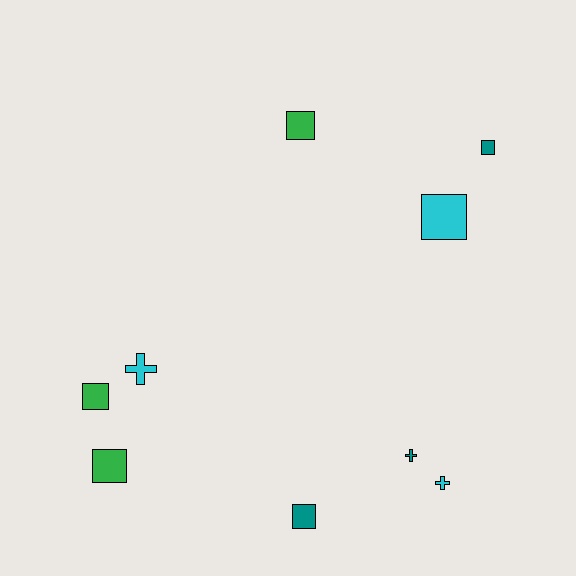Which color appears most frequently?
Cyan, with 3 objects.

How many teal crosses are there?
There is 1 teal cross.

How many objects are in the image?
There are 9 objects.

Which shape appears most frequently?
Square, with 6 objects.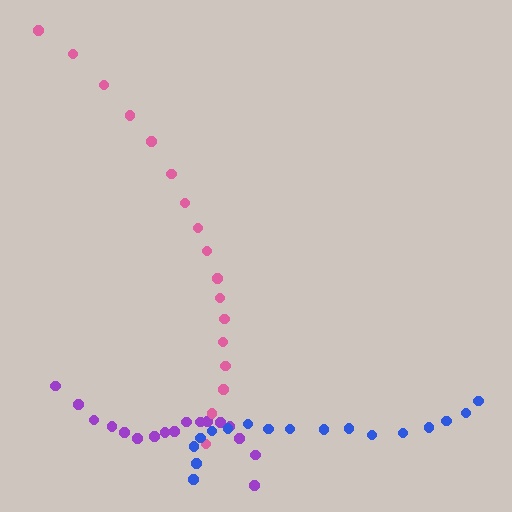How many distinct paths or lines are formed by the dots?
There are 3 distinct paths.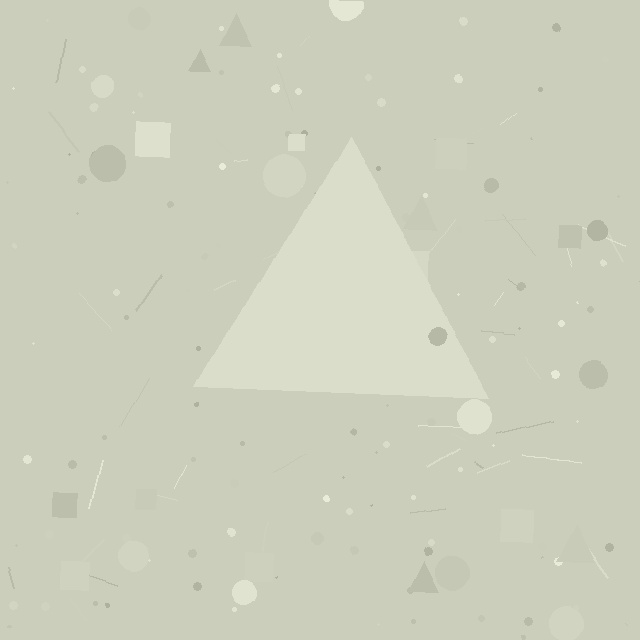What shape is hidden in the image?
A triangle is hidden in the image.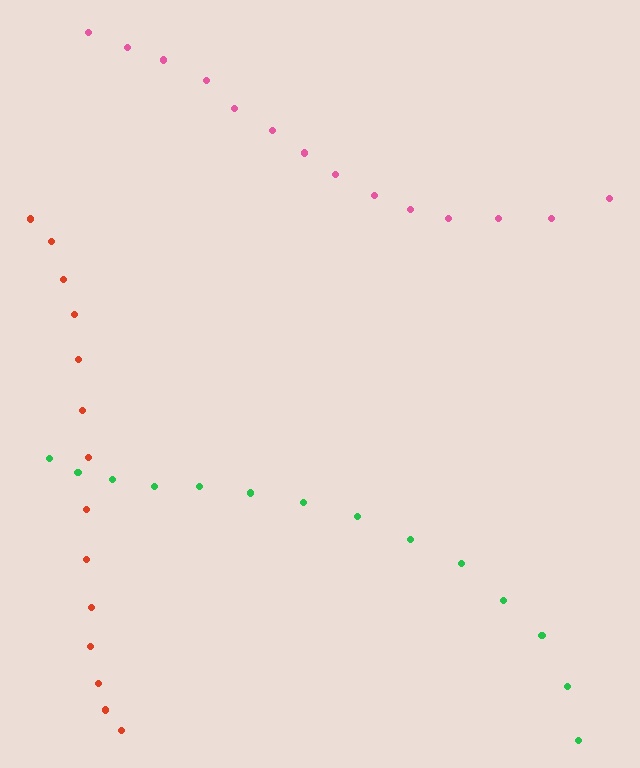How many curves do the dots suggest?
There are 3 distinct paths.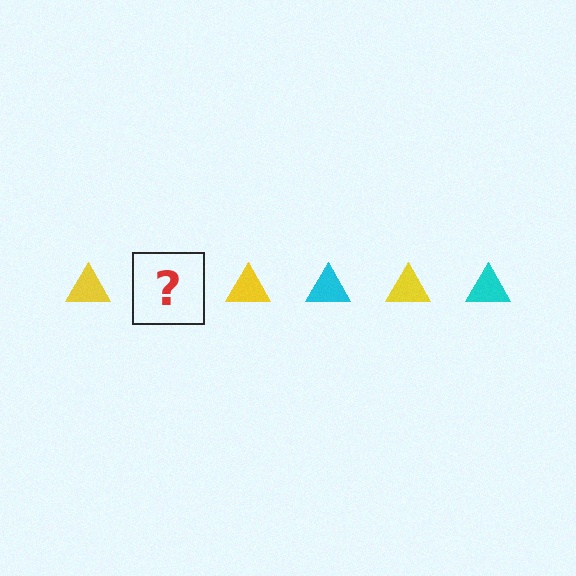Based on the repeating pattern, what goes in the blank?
The blank should be a cyan triangle.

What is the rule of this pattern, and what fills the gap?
The rule is that the pattern cycles through yellow, cyan triangles. The gap should be filled with a cyan triangle.